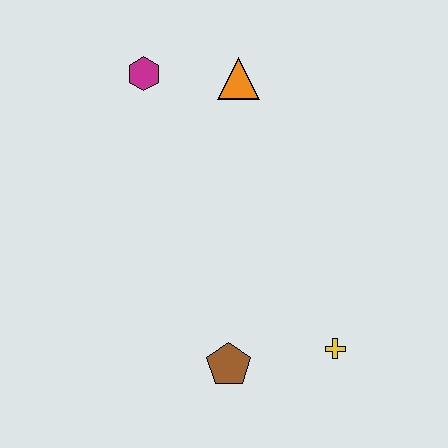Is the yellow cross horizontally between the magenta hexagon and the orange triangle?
No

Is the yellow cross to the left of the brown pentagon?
No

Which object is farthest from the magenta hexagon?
The yellow cross is farthest from the magenta hexagon.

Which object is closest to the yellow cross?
The brown pentagon is closest to the yellow cross.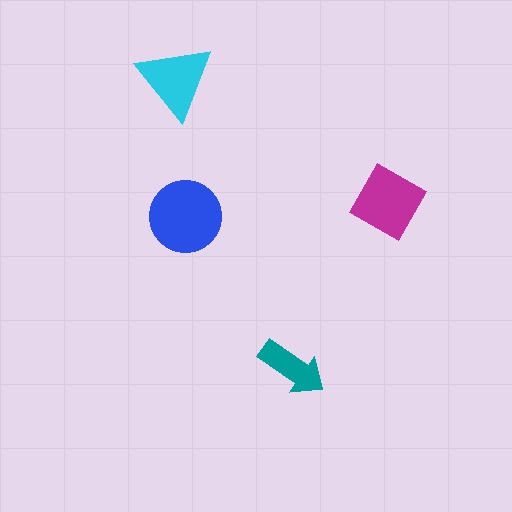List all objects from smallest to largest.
The teal arrow, the cyan triangle, the magenta diamond, the blue circle.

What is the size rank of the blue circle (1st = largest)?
1st.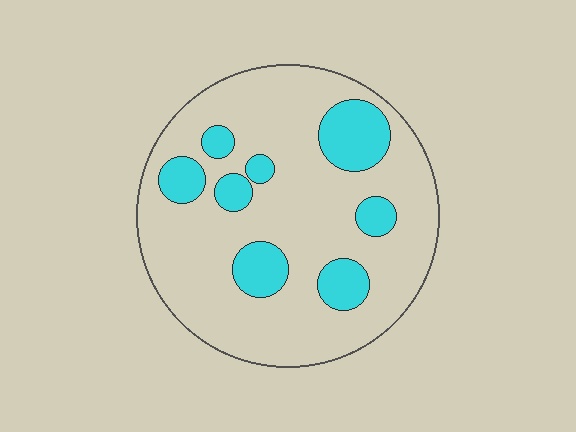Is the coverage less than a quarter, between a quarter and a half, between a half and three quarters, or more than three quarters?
Less than a quarter.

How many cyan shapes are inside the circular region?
8.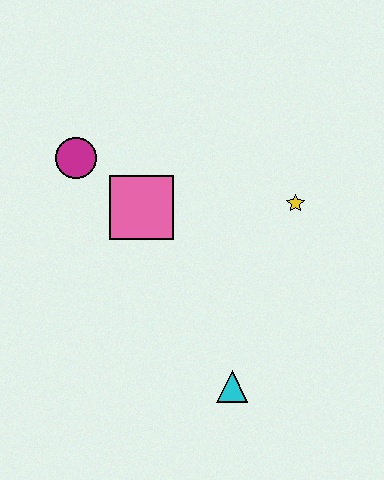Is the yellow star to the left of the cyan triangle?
No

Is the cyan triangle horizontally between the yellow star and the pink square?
Yes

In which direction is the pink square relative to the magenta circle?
The pink square is to the right of the magenta circle.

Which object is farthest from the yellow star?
The magenta circle is farthest from the yellow star.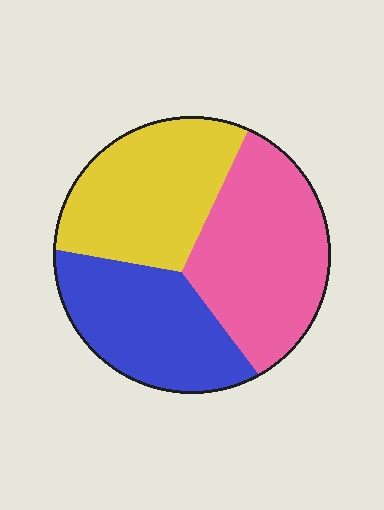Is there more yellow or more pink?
Pink.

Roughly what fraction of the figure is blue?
Blue takes up about one third (1/3) of the figure.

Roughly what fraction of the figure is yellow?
Yellow takes up between a sixth and a third of the figure.